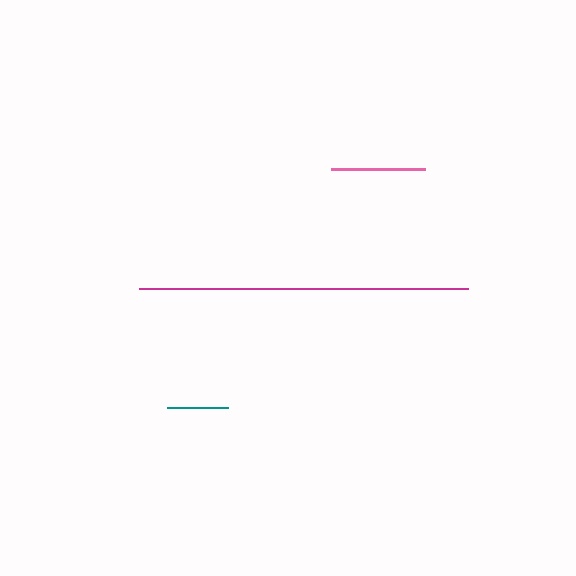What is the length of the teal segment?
The teal segment is approximately 62 pixels long.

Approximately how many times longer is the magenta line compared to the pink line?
The magenta line is approximately 3.5 times the length of the pink line.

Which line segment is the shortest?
The teal line is the shortest at approximately 62 pixels.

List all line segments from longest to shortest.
From longest to shortest: magenta, pink, teal.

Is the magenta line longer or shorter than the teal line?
The magenta line is longer than the teal line.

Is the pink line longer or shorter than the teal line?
The pink line is longer than the teal line.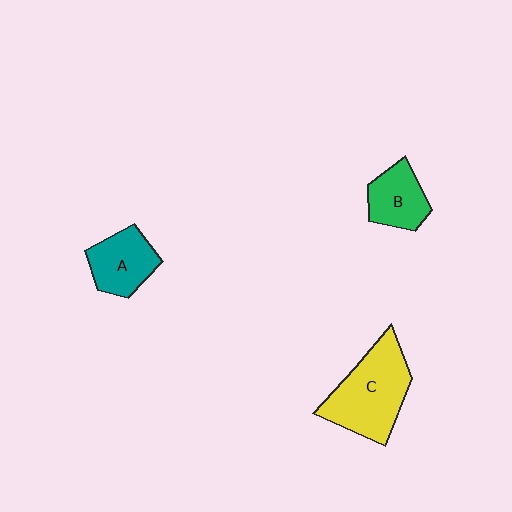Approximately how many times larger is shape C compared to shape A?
Approximately 1.7 times.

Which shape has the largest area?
Shape C (yellow).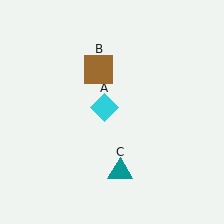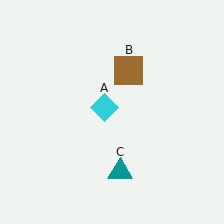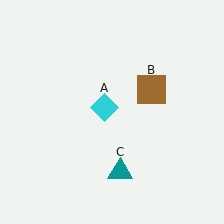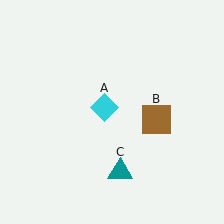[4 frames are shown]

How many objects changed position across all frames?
1 object changed position: brown square (object B).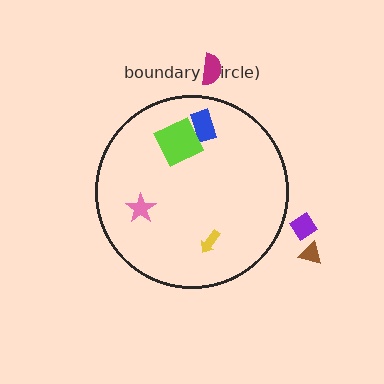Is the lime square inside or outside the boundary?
Inside.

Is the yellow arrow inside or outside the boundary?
Inside.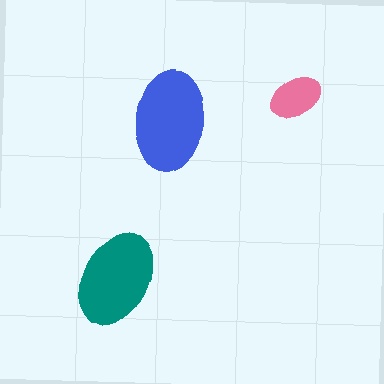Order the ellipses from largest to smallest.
the blue one, the teal one, the pink one.